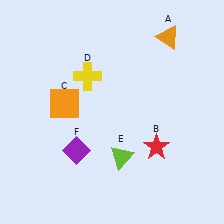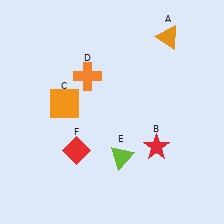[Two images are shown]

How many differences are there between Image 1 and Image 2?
There are 2 differences between the two images.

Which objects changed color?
D changed from yellow to orange. F changed from purple to red.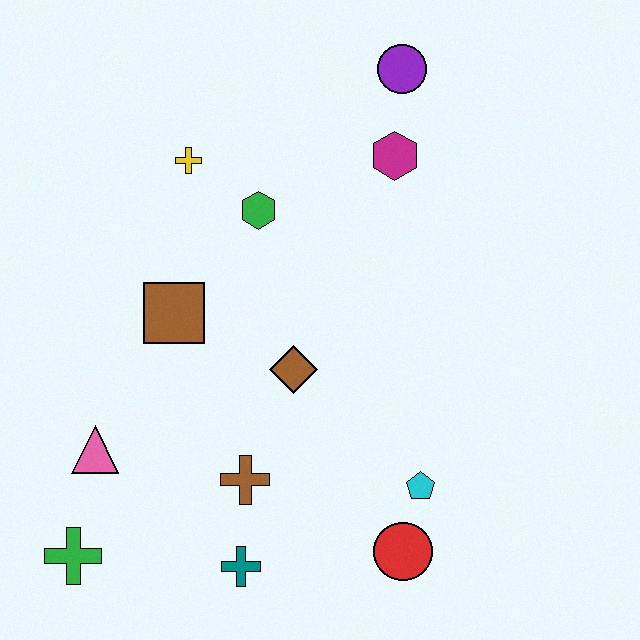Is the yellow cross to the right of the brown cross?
No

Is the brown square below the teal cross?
No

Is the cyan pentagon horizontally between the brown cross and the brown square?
No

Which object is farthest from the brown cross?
The purple circle is farthest from the brown cross.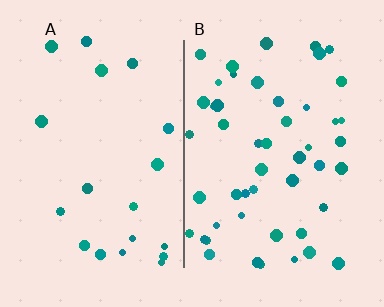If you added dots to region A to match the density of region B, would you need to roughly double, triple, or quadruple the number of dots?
Approximately double.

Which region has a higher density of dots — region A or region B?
B (the right).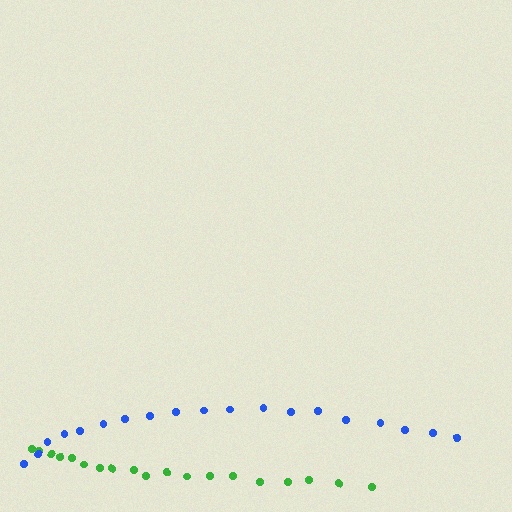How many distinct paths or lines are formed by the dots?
There are 2 distinct paths.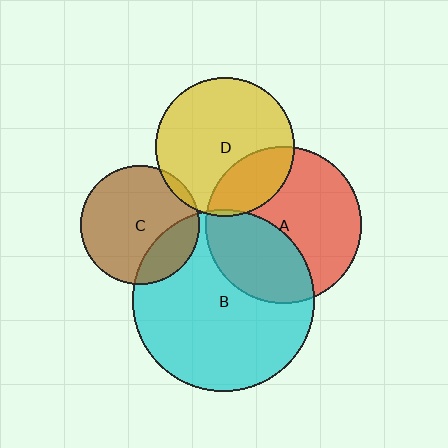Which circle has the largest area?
Circle B (cyan).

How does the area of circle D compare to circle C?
Approximately 1.4 times.